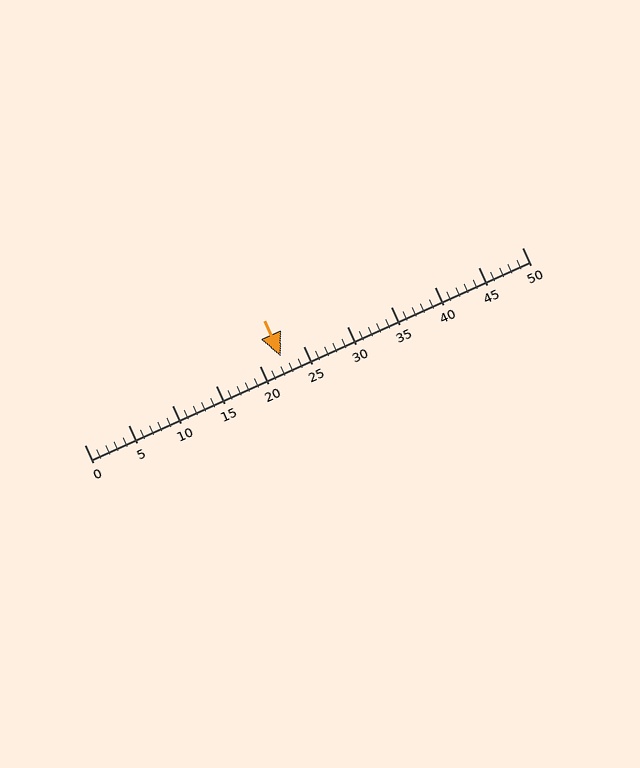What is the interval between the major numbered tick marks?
The major tick marks are spaced 5 units apart.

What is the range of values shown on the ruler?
The ruler shows values from 0 to 50.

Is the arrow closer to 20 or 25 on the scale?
The arrow is closer to 20.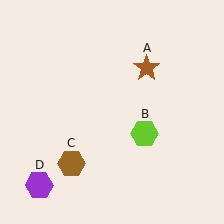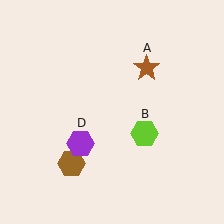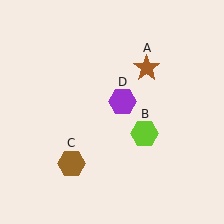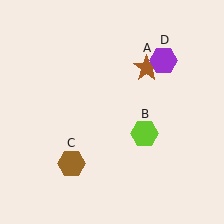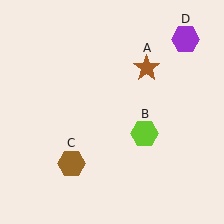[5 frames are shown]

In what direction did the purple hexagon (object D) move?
The purple hexagon (object D) moved up and to the right.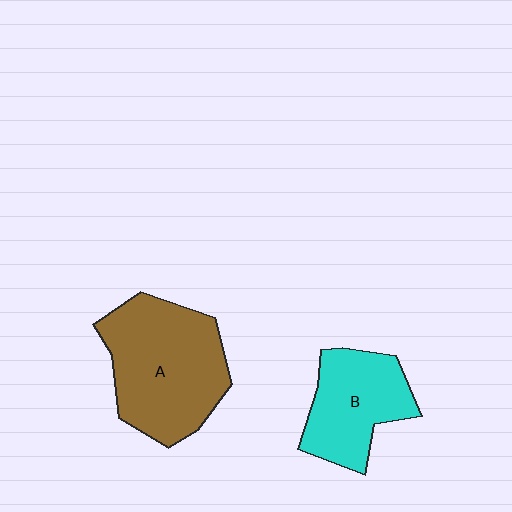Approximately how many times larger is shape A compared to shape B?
Approximately 1.5 times.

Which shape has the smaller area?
Shape B (cyan).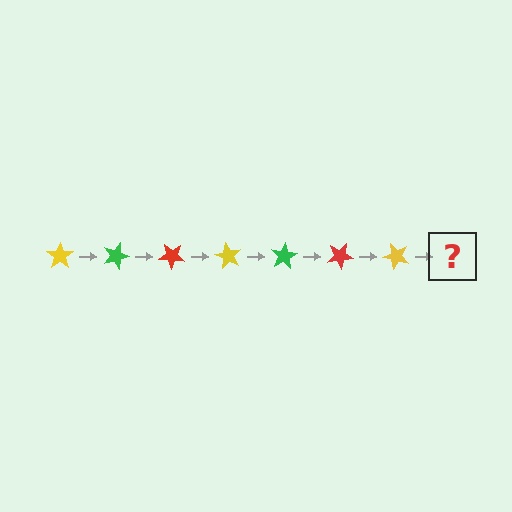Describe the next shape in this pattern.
It should be a green star, rotated 140 degrees from the start.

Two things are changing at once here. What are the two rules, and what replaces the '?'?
The two rules are that it rotates 20 degrees each step and the color cycles through yellow, green, and red. The '?' should be a green star, rotated 140 degrees from the start.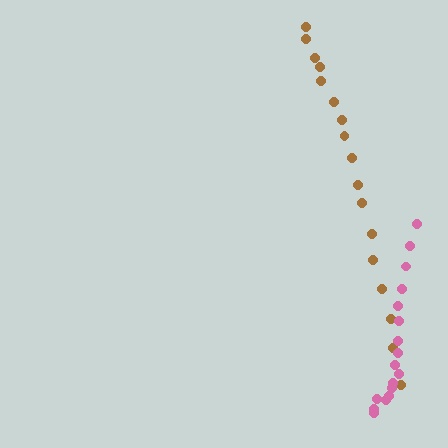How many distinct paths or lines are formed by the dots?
There are 2 distinct paths.